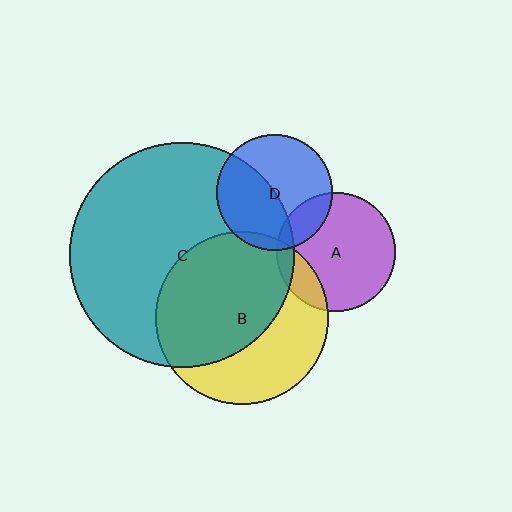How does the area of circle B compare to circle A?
Approximately 2.1 times.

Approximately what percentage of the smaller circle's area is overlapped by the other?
Approximately 15%.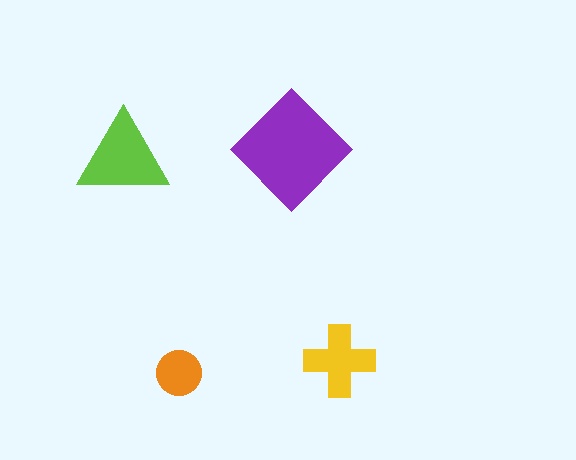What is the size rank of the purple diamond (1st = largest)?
1st.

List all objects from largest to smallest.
The purple diamond, the lime triangle, the yellow cross, the orange circle.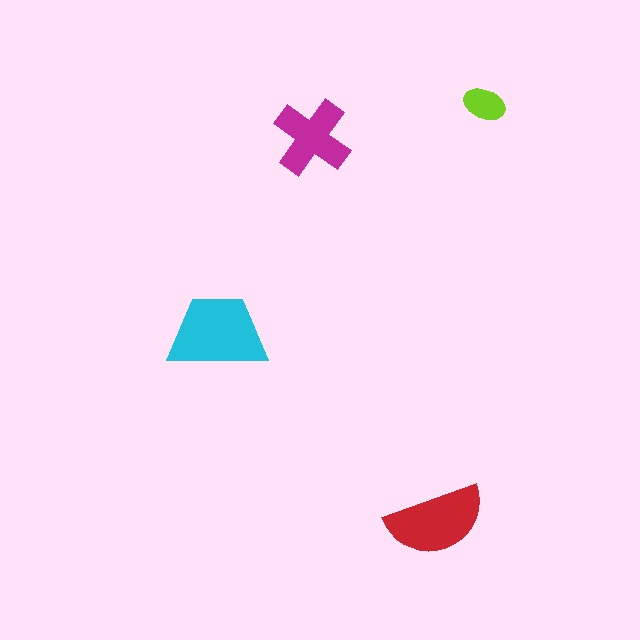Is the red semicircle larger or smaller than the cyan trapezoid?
Smaller.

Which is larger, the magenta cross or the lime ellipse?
The magenta cross.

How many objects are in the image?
There are 4 objects in the image.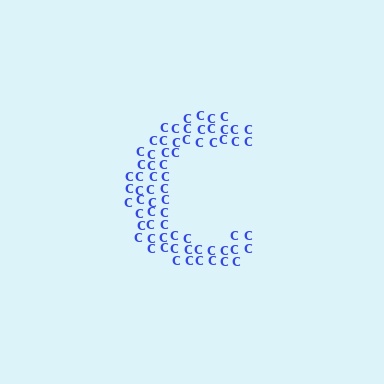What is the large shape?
The large shape is the letter C.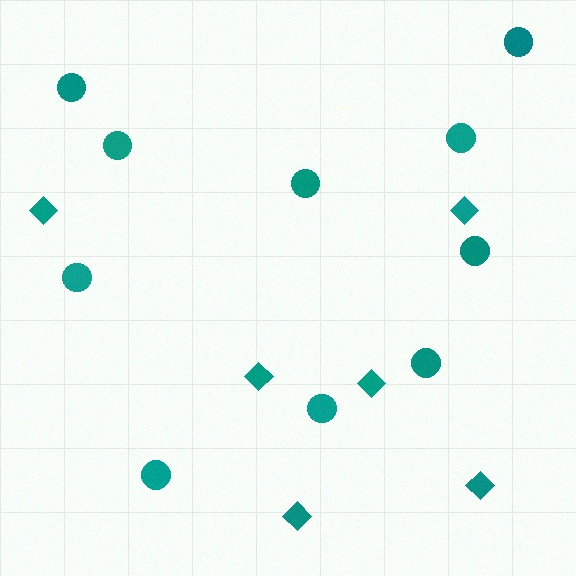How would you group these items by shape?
There are 2 groups: one group of diamonds (6) and one group of circles (10).